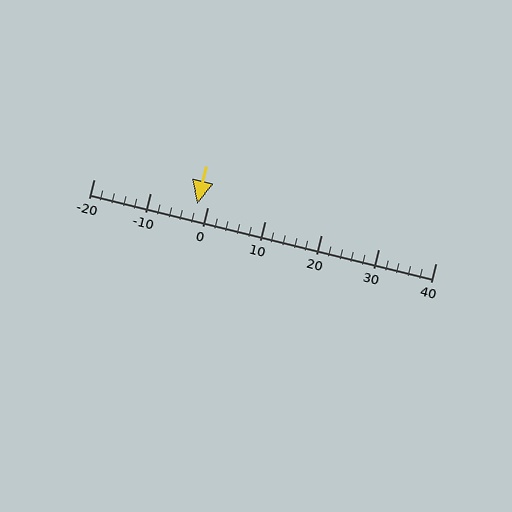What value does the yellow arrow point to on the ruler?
The yellow arrow points to approximately -2.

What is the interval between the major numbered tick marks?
The major tick marks are spaced 10 units apart.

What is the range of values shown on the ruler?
The ruler shows values from -20 to 40.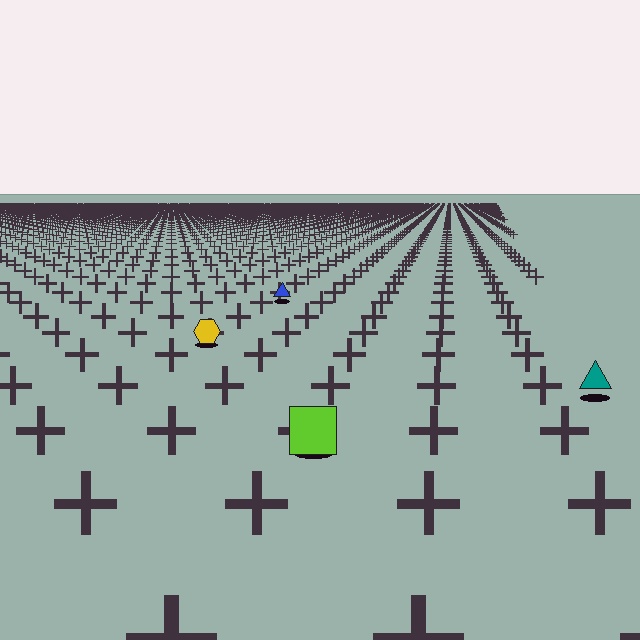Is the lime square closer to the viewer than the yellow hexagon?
Yes. The lime square is closer — you can tell from the texture gradient: the ground texture is coarser near it.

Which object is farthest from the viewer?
The blue triangle is farthest from the viewer. It appears smaller and the ground texture around it is denser.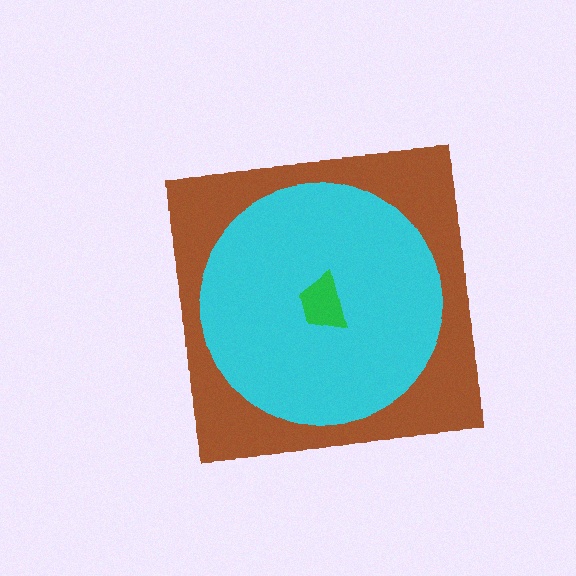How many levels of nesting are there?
3.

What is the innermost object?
The green trapezoid.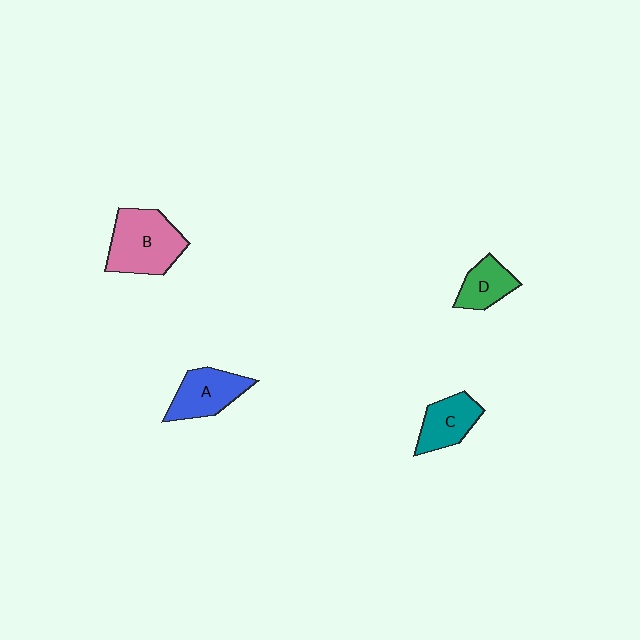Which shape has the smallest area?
Shape D (green).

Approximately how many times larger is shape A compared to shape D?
Approximately 1.4 times.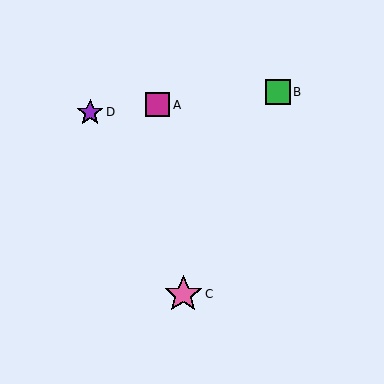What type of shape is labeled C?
Shape C is a pink star.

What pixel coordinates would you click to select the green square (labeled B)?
Click at (278, 92) to select the green square B.